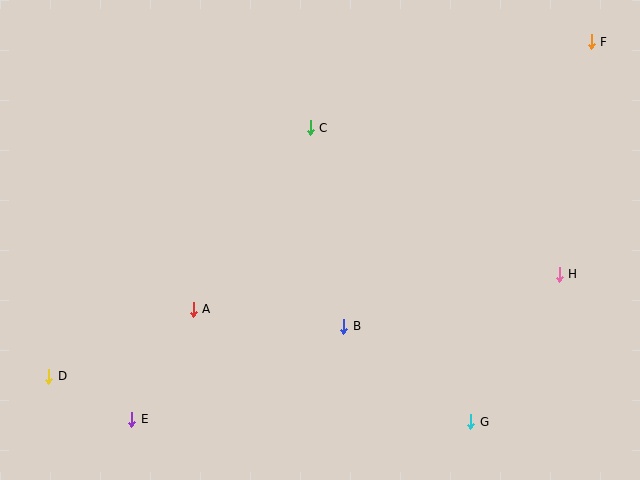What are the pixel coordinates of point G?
Point G is at (471, 422).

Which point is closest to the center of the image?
Point B at (344, 326) is closest to the center.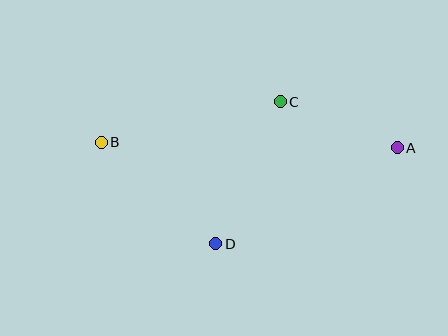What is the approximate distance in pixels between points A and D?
The distance between A and D is approximately 205 pixels.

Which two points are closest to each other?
Points A and C are closest to each other.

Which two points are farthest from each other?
Points A and B are farthest from each other.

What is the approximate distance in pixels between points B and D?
The distance between B and D is approximately 153 pixels.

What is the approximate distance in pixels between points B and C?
The distance between B and C is approximately 183 pixels.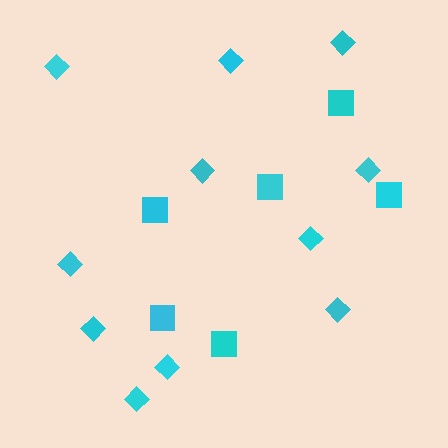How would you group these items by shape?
There are 2 groups: one group of diamonds (11) and one group of squares (6).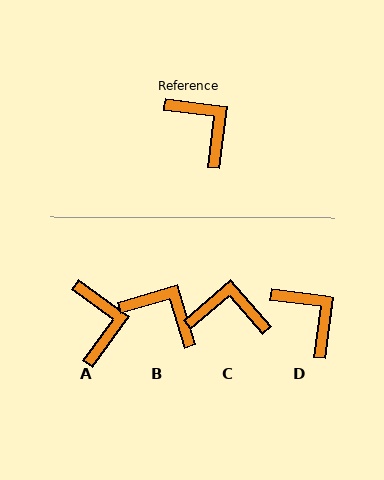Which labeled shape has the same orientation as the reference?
D.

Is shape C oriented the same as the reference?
No, it is off by about 48 degrees.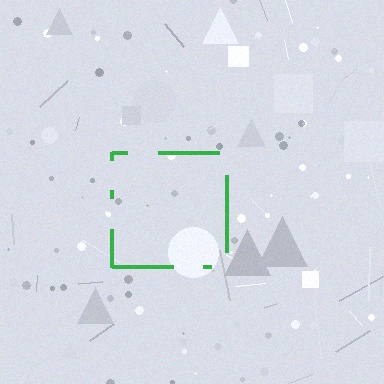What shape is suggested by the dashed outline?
The dashed outline suggests a square.